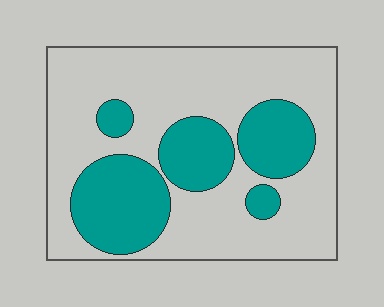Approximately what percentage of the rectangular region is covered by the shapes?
Approximately 30%.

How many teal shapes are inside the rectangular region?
5.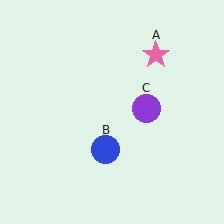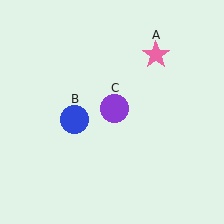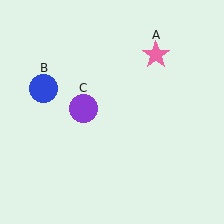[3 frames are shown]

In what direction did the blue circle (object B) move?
The blue circle (object B) moved up and to the left.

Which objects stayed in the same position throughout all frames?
Pink star (object A) remained stationary.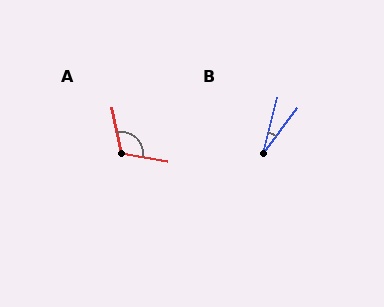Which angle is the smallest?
B, at approximately 22 degrees.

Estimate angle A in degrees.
Approximately 111 degrees.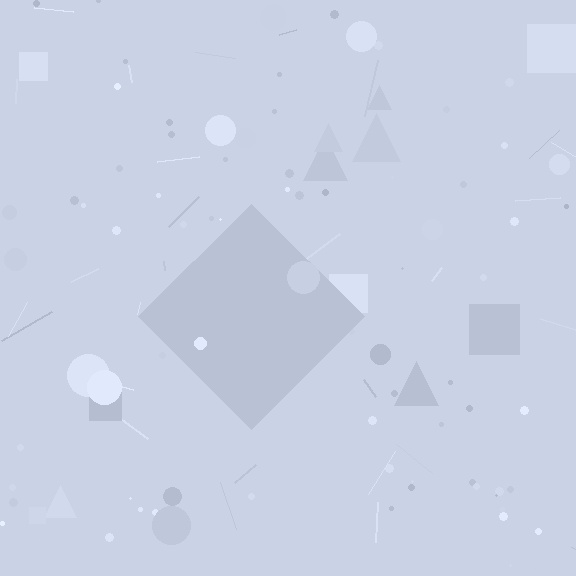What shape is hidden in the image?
A diamond is hidden in the image.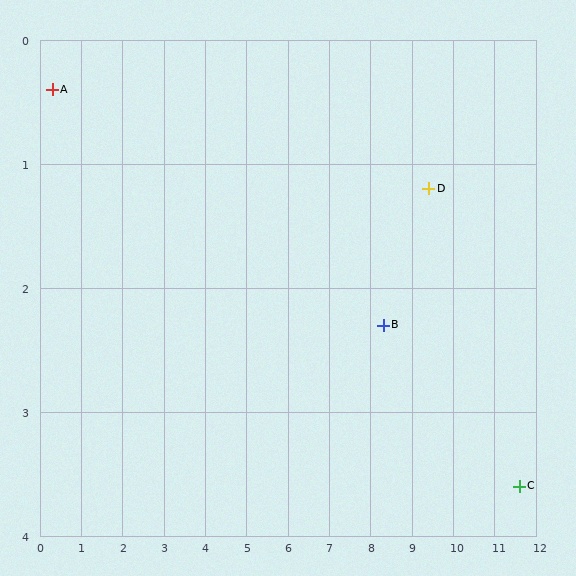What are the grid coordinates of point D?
Point D is at approximately (9.4, 1.2).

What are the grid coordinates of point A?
Point A is at approximately (0.3, 0.4).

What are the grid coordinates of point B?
Point B is at approximately (8.3, 2.3).